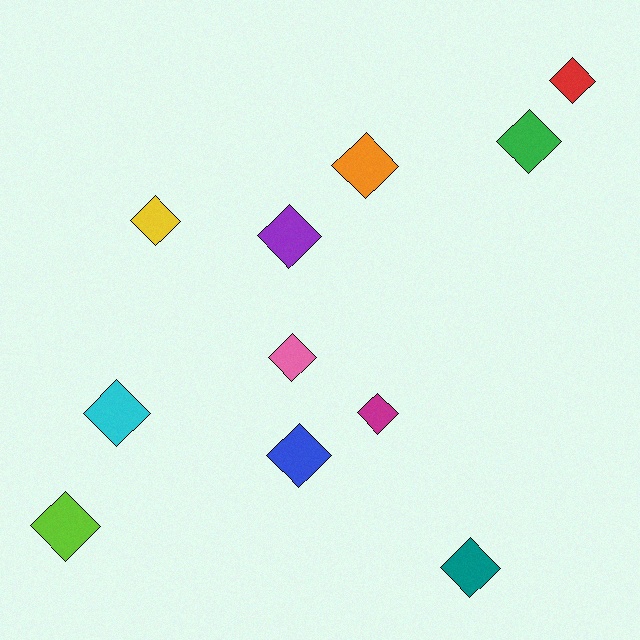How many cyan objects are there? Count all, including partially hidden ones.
There is 1 cyan object.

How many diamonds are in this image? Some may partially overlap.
There are 11 diamonds.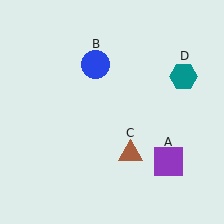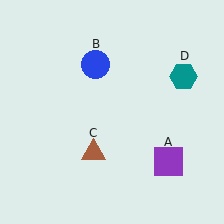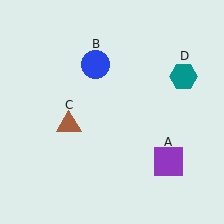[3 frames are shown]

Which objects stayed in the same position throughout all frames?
Purple square (object A) and blue circle (object B) and teal hexagon (object D) remained stationary.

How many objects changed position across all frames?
1 object changed position: brown triangle (object C).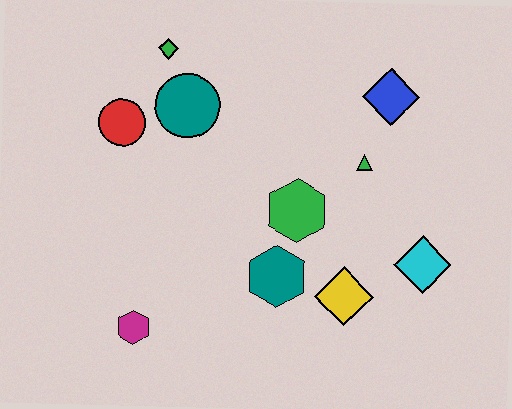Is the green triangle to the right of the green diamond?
Yes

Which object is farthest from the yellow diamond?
The green diamond is farthest from the yellow diamond.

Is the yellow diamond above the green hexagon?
No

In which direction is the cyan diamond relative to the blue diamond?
The cyan diamond is below the blue diamond.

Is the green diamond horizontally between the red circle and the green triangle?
Yes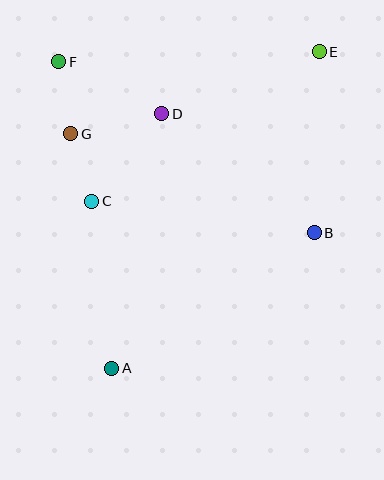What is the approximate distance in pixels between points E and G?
The distance between E and G is approximately 262 pixels.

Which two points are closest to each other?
Points C and G are closest to each other.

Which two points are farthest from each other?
Points A and E are farthest from each other.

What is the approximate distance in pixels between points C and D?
The distance between C and D is approximately 112 pixels.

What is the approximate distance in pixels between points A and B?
The distance between A and B is approximately 244 pixels.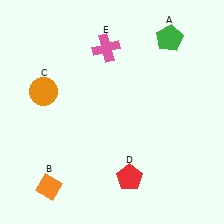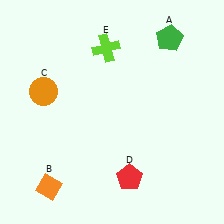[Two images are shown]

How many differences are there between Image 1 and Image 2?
There is 1 difference between the two images.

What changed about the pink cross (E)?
In Image 1, E is pink. In Image 2, it changed to lime.